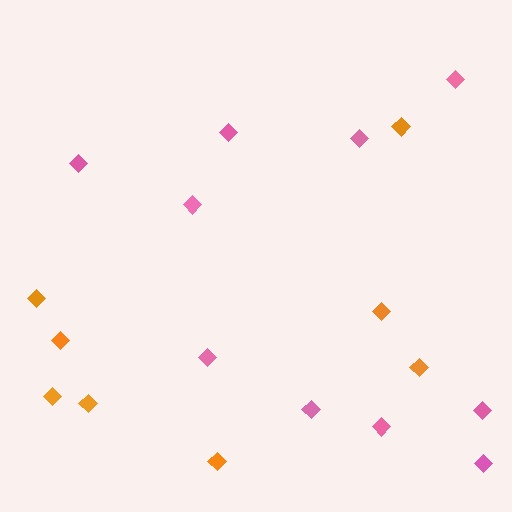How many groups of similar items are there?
There are 2 groups: one group of orange diamonds (8) and one group of pink diamonds (10).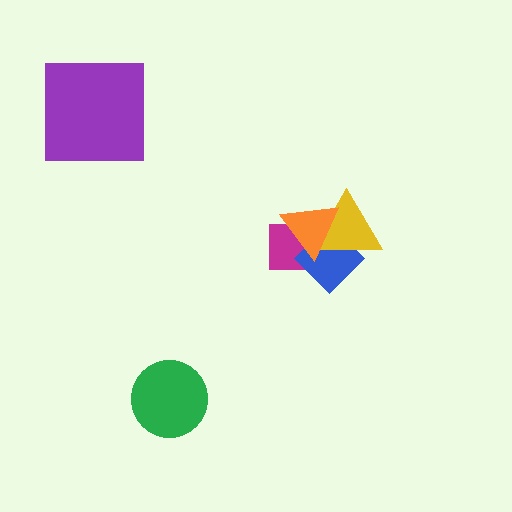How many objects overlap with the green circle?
0 objects overlap with the green circle.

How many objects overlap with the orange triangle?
3 objects overlap with the orange triangle.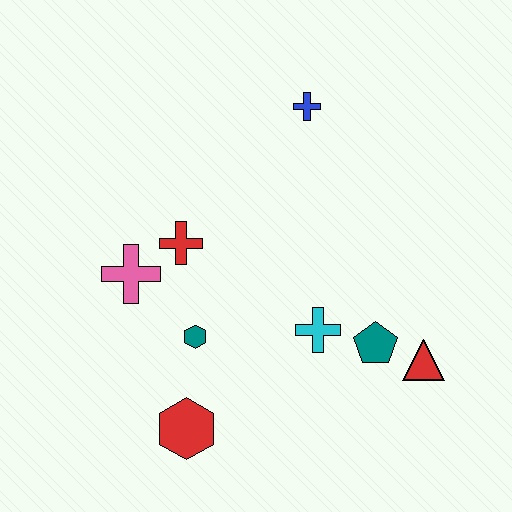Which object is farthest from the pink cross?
The red triangle is farthest from the pink cross.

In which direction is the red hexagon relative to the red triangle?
The red hexagon is to the left of the red triangle.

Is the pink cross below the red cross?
Yes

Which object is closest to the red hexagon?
The teal hexagon is closest to the red hexagon.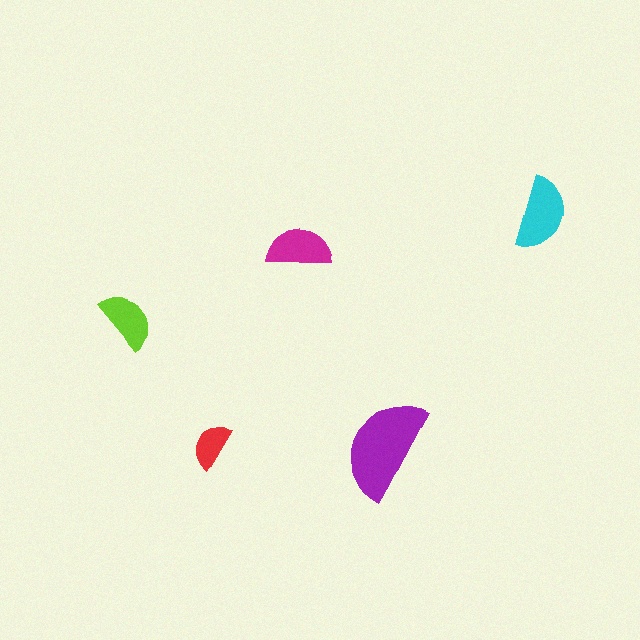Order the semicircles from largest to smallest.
the purple one, the cyan one, the magenta one, the lime one, the red one.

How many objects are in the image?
There are 5 objects in the image.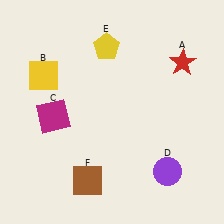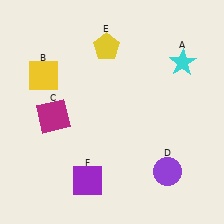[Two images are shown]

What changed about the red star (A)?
In Image 1, A is red. In Image 2, it changed to cyan.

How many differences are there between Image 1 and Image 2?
There are 2 differences between the two images.